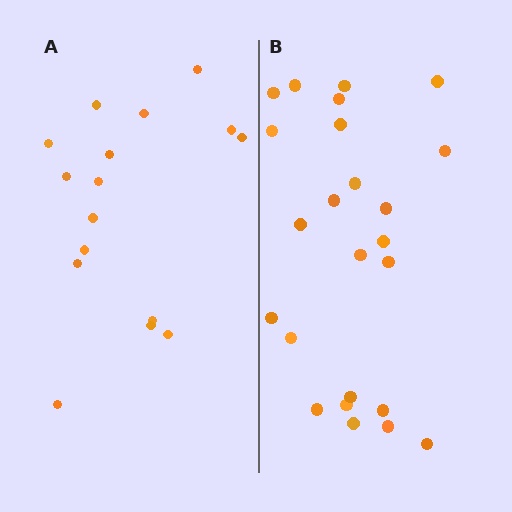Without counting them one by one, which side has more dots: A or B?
Region B (the right region) has more dots.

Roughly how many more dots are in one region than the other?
Region B has roughly 8 or so more dots than region A.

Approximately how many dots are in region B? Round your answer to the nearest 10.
About 20 dots. (The exact count is 24, which rounds to 20.)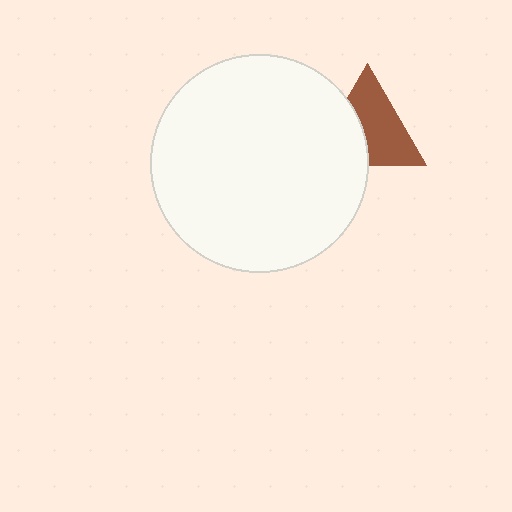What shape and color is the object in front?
The object in front is a white circle.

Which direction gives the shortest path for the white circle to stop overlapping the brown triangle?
Moving left gives the shortest separation.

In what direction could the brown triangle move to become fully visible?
The brown triangle could move right. That would shift it out from behind the white circle entirely.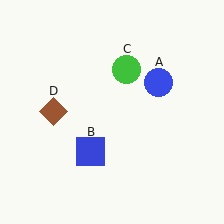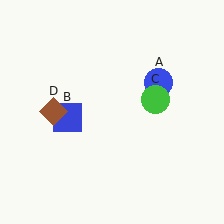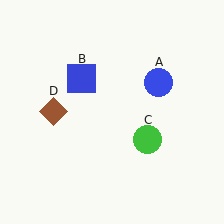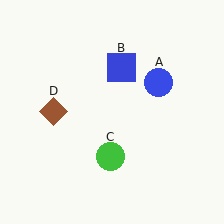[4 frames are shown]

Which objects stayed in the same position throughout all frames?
Blue circle (object A) and brown diamond (object D) remained stationary.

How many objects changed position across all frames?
2 objects changed position: blue square (object B), green circle (object C).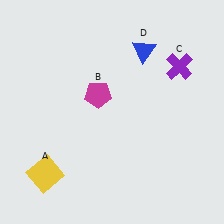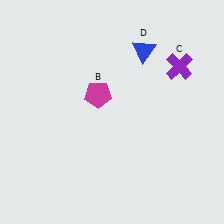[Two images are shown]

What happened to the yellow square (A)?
The yellow square (A) was removed in Image 2. It was in the bottom-left area of Image 1.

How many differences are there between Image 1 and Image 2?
There is 1 difference between the two images.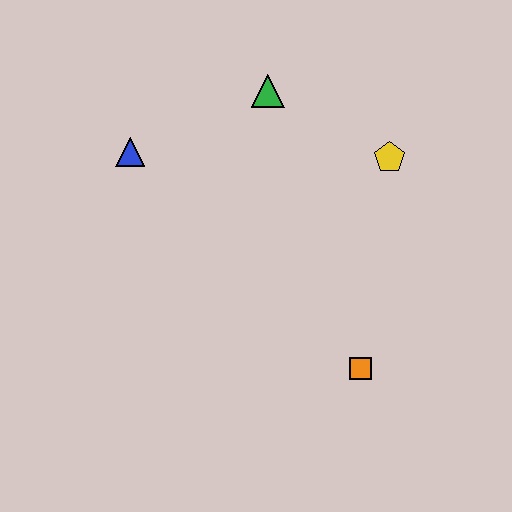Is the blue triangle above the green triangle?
No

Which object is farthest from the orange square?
The blue triangle is farthest from the orange square.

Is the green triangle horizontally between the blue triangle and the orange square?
Yes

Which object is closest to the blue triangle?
The green triangle is closest to the blue triangle.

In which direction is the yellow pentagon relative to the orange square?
The yellow pentagon is above the orange square.